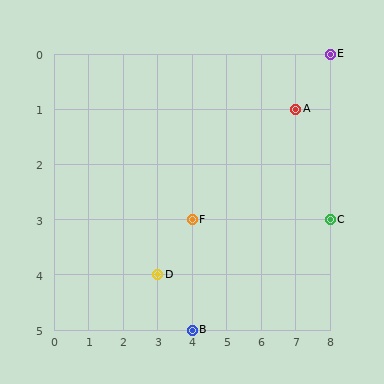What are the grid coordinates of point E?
Point E is at grid coordinates (8, 0).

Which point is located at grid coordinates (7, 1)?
Point A is at (7, 1).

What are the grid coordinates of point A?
Point A is at grid coordinates (7, 1).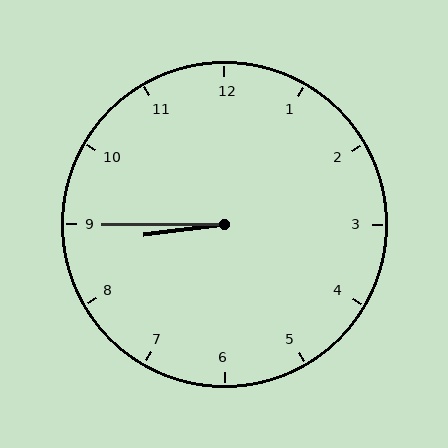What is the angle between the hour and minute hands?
Approximately 8 degrees.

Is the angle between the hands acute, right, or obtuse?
It is acute.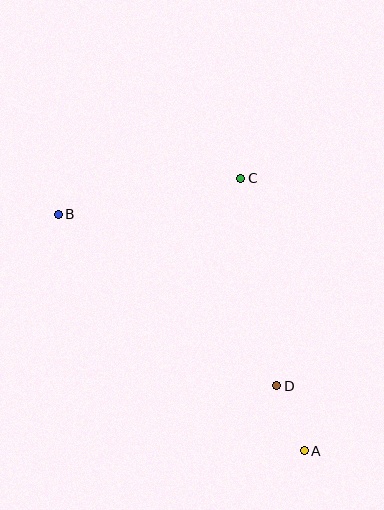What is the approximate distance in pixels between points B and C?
The distance between B and C is approximately 186 pixels.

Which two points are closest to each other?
Points A and D are closest to each other.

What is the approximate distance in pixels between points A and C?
The distance between A and C is approximately 280 pixels.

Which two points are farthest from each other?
Points A and B are farthest from each other.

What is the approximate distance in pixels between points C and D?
The distance between C and D is approximately 211 pixels.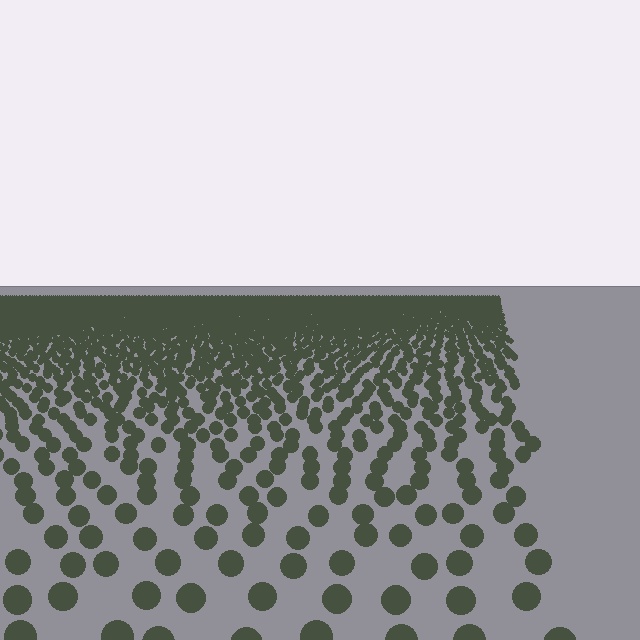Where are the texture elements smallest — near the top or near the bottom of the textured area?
Near the top.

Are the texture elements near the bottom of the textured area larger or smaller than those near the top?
Larger. Near the bottom, elements are closer to the viewer and appear at a bigger on-screen size.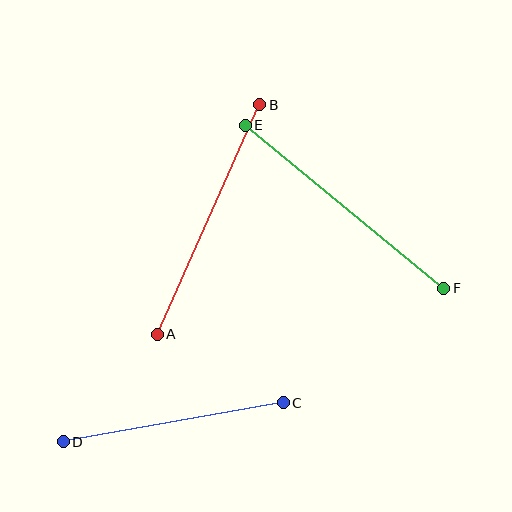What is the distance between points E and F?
The distance is approximately 257 pixels.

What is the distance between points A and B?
The distance is approximately 251 pixels.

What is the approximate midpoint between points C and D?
The midpoint is at approximately (173, 422) pixels.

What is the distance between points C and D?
The distance is approximately 223 pixels.